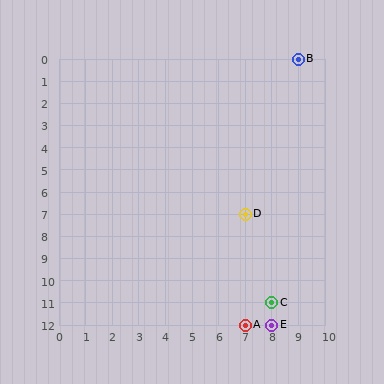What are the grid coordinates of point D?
Point D is at grid coordinates (7, 7).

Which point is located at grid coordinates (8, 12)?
Point E is at (8, 12).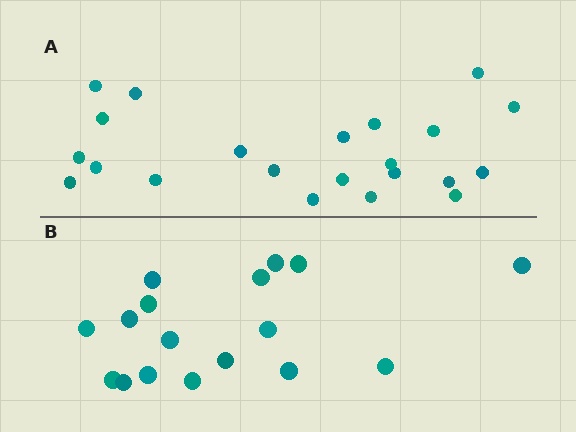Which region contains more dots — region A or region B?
Region A (the top region) has more dots.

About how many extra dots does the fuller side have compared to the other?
Region A has about 5 more dots than region B.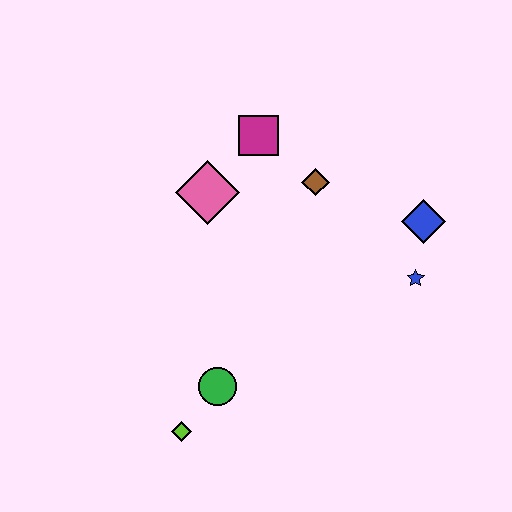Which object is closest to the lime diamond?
The green circle is closest to the lime diamond.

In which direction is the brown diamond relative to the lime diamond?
The brown diamond is above the lime diamond.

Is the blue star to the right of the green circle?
Yes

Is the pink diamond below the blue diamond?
No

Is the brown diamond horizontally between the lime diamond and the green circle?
No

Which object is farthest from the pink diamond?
The lime diamond is farthest from the pink diamond.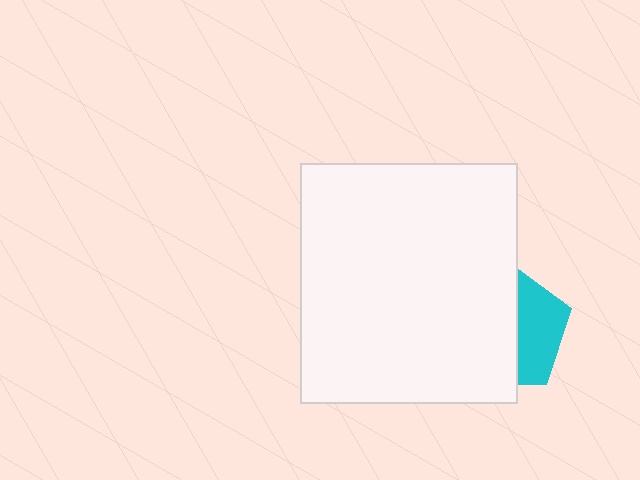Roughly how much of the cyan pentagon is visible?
A small part of it is visible (roughly 38%).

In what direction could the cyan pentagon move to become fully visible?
The cyan pentagon could move right. That would shift it out from behind the white rectangle entirely.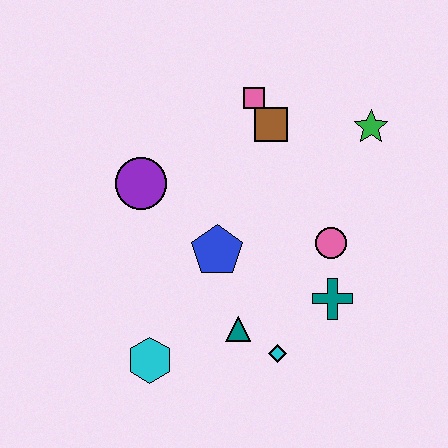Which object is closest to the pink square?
The brown square is closest to the pink square.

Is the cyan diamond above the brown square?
No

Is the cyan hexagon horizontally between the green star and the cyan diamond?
No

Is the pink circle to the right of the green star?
No